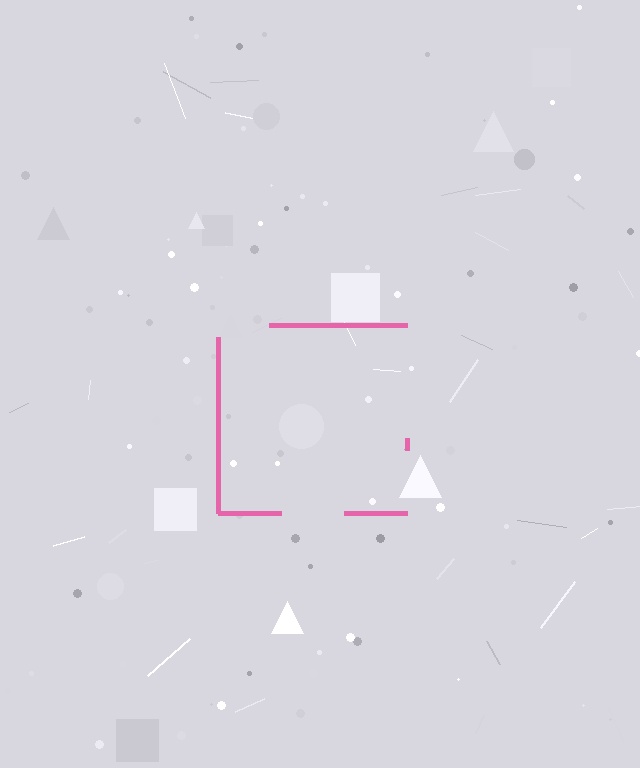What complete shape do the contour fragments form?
The contour fragments form a square.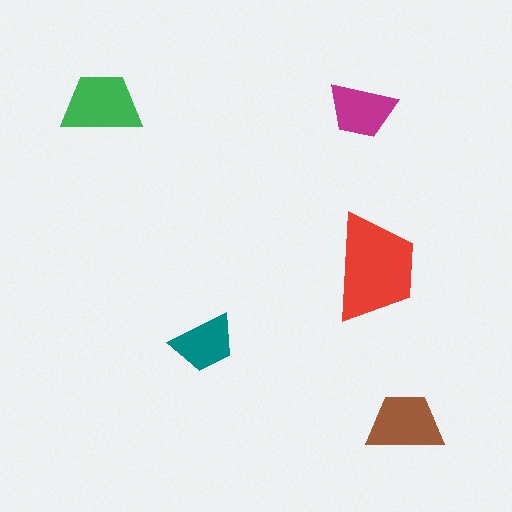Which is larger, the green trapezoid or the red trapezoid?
The red one.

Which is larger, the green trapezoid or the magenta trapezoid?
The green one.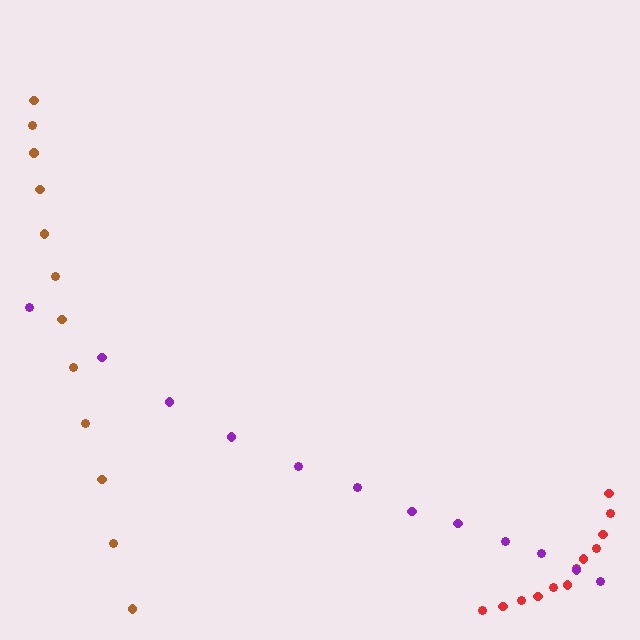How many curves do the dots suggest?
There are 3 distinct paths.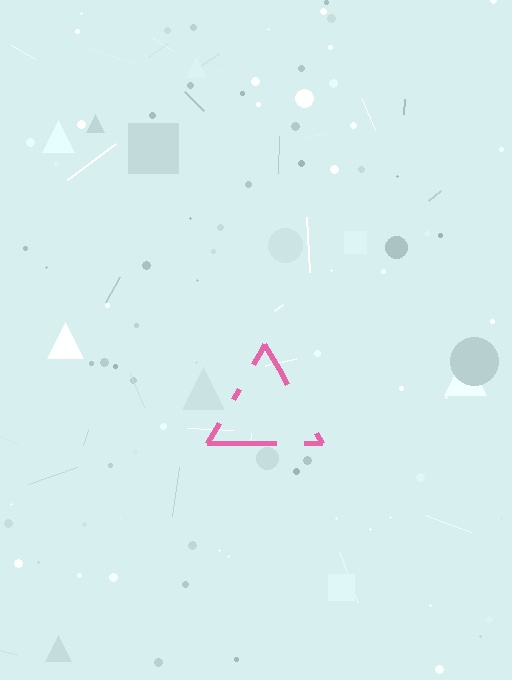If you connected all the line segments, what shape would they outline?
They would outline a triangle.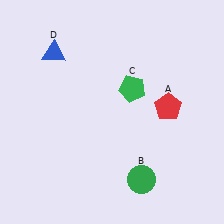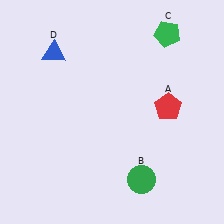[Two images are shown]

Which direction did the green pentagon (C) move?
The green pentagon (C) moved up.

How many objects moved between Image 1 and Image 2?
1 object moved between the two images.